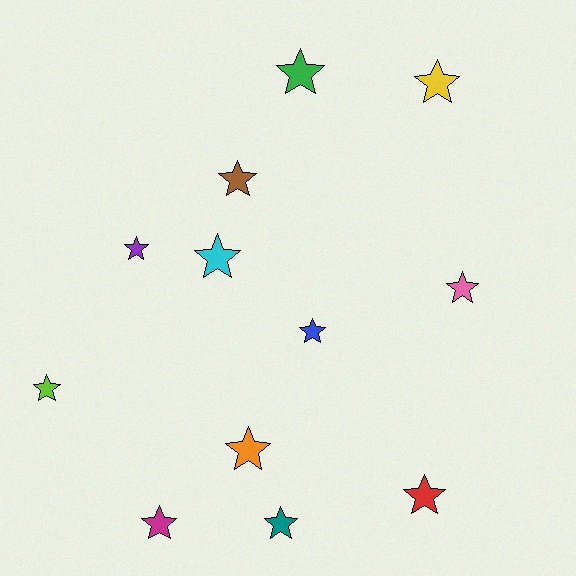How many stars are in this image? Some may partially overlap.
There are 12 stars.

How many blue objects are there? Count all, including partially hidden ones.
There is 1 blue object.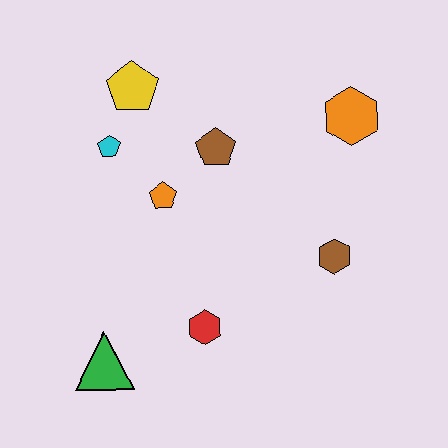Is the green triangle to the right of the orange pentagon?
No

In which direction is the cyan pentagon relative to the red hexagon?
The cyan pentagon is above the red hexagon.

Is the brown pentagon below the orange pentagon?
No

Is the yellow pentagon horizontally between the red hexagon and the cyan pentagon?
Yes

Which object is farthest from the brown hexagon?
The yellow pentagon is farthest from the brown hexagon.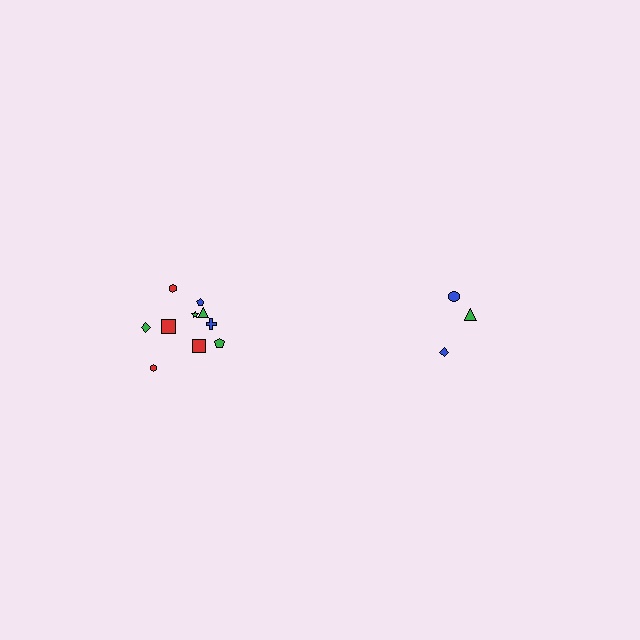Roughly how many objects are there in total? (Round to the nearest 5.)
Roughly 15 objects in total.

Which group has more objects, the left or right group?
The left group.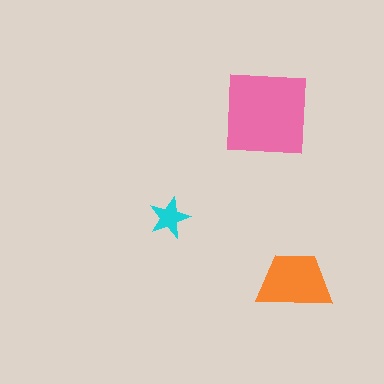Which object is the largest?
The pink square.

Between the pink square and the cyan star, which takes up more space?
The pink square.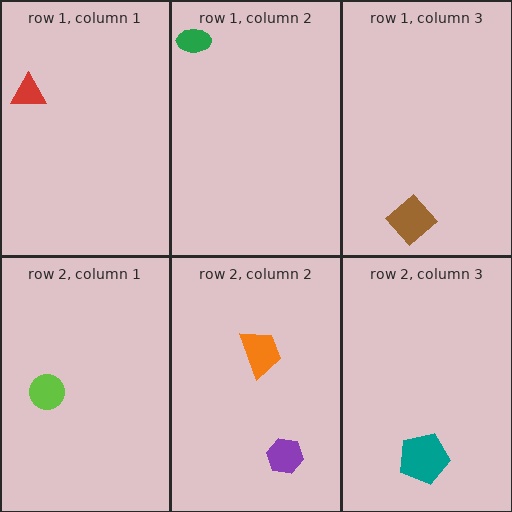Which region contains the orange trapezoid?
The row 2, column 2 region.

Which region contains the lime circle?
The row 2, column 1 region.